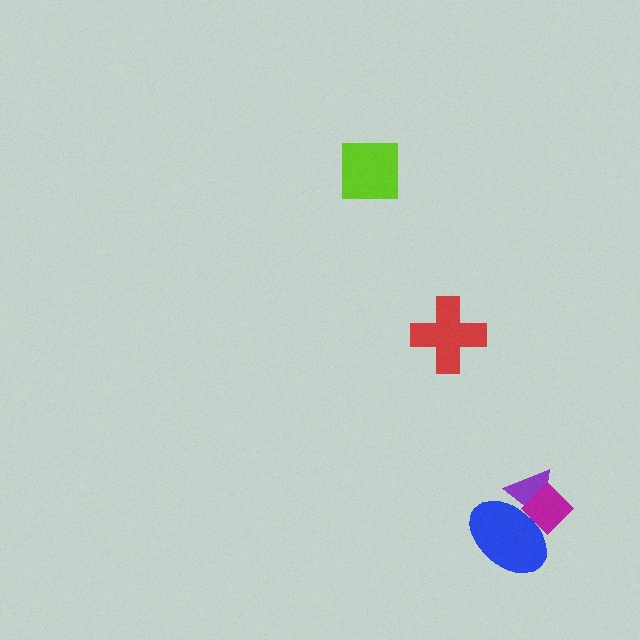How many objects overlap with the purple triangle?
2 objects overlap with the purple triangle.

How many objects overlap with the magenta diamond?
2 objects overlap with the magenta diamond.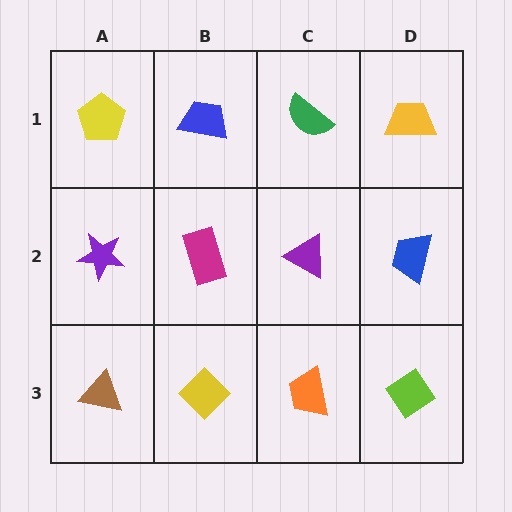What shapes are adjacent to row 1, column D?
A blue trapezoid (row 2, column D), a green semicircle (row 1, column C).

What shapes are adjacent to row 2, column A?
A yellow pentagon (row 1, column A), a brown triangle (row 3, column A), a magenta rectangle (row 2, column B).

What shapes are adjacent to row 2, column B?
A blue trapezoid (row 1, column B), a yellow diamond (row 3, column B), a purple star (row 2, column A), a purple triangle (row 2, column C).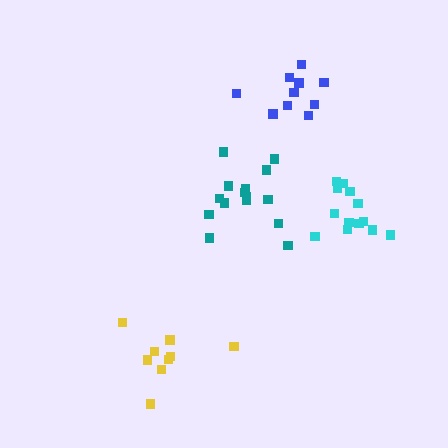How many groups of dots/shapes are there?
There are 4 groups.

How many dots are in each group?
Group 1: 9 dots, Group 2: 15 dots, Group 3: 10 dots, Group 4: 13 dots (47 total).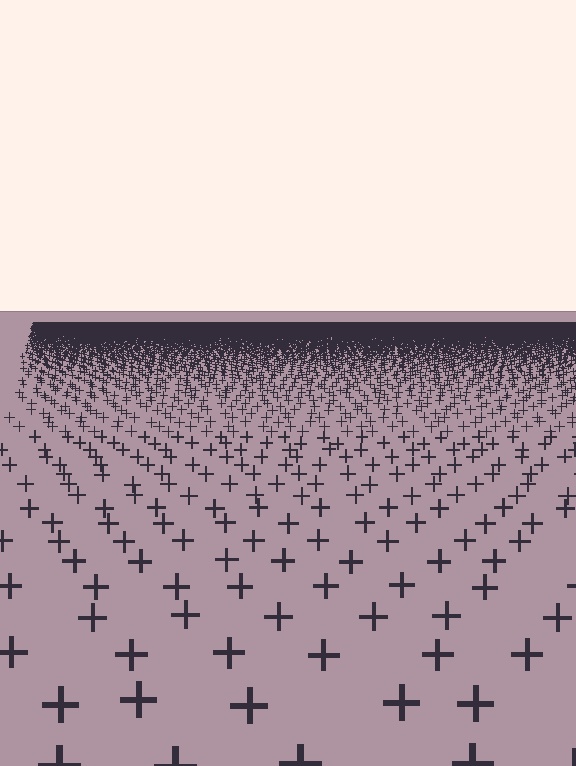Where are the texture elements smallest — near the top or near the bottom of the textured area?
Near the top.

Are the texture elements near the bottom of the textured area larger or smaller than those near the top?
Larger. Near the bottom, elements are closer to the viewer and appear at a bigger on-screen size.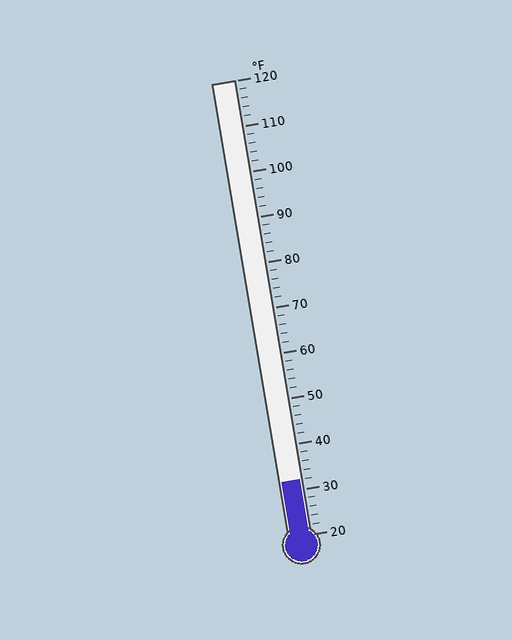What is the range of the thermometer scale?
The thermometer scale ranges from 20°F to 120°F.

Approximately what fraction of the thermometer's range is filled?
The thermometer is filled to approximately 10% of its range.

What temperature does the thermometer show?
The thermometer shows approximately 32°F.